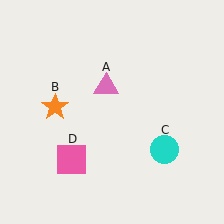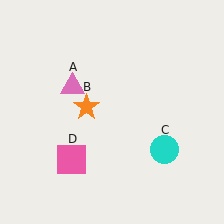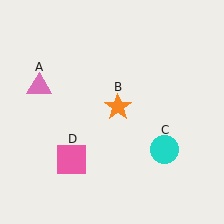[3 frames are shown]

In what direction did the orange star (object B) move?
The orange star (object B) moved right.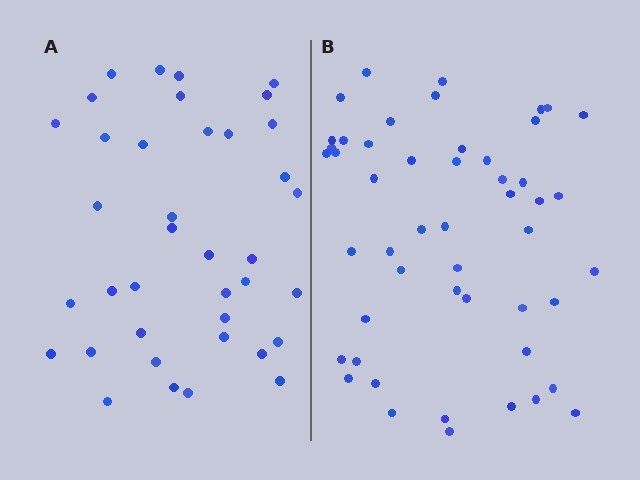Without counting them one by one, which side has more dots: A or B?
Region B (the right region) has more dots.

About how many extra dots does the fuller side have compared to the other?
Region B has roughly 12 or so more dots than region A.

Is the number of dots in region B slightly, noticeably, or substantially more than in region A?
Region B has noticeably more, but not dramatically so. The ratio is roughly 1.3 to 1.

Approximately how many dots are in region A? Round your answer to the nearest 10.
About 40 dots. (The exact count is 38, which rounds to 40.)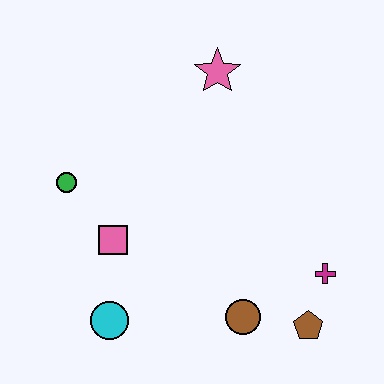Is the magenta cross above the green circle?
No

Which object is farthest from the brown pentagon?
The green circle is farthest from the brown pentagon.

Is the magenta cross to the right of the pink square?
Yes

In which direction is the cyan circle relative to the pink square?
The cyan circle is below the pink square.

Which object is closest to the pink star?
The green circle is closest to the pink star.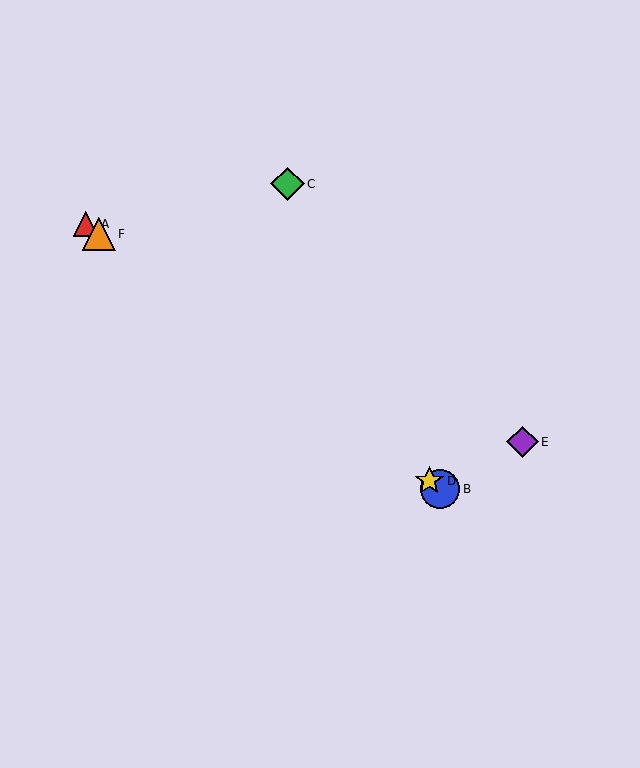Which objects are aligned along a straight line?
Objects A, B, D, F are aligned along a straight line.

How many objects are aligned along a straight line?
4 objects (A, B, D, F) are aligned along a straight line.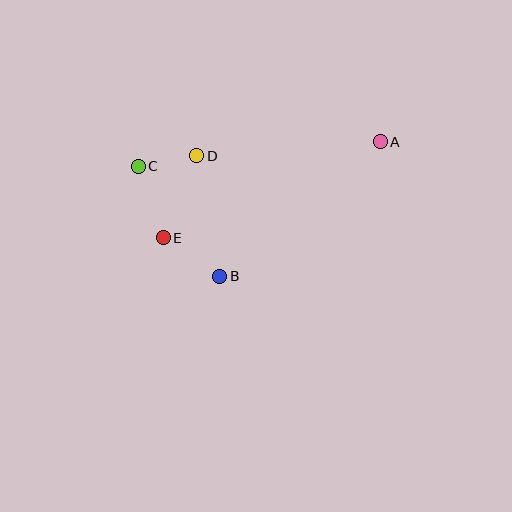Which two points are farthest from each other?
Points A and C are farthest from each other.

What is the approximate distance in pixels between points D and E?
The distance between D and E is approximately 88 pixels.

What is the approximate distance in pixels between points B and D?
The distance between B and D is approximately 123 pixels.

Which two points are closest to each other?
Points C and D are closest to each other.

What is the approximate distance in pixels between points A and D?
The distance between A and D is approximately 185 pixels.